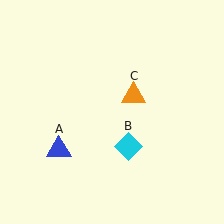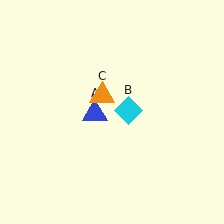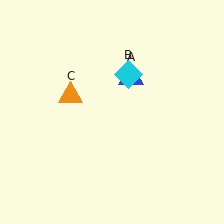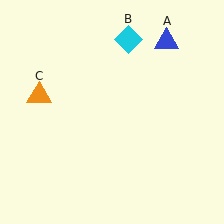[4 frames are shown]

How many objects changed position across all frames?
3 objects changed position: blue triangle (object A), cyan diamond (object B), orange triangle (object C).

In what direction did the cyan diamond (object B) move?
The cyan diamond (object B) moved up.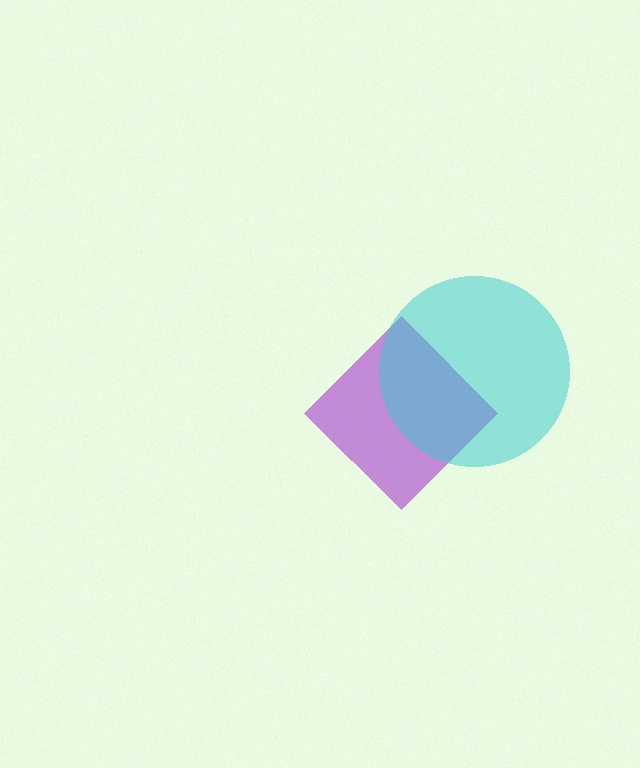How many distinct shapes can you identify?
There are 2 distinct shapes: a purple diamond, a cyan circle.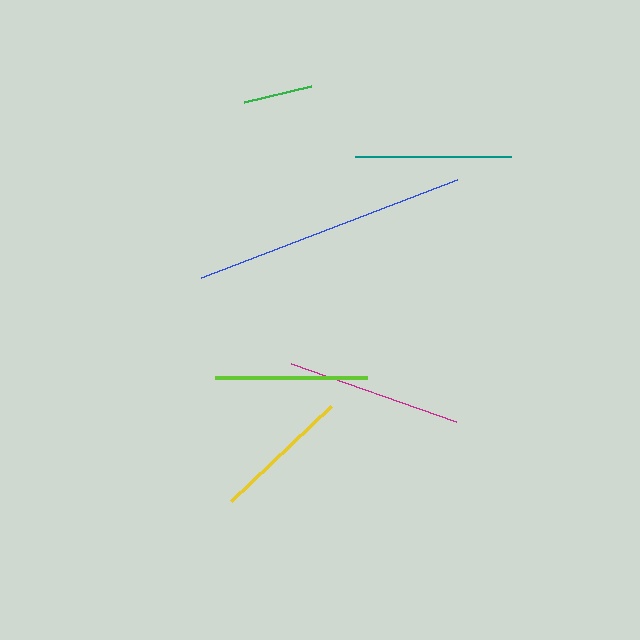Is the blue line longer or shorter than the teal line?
The blue line is longer than the teal line.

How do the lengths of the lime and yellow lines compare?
The lime and yellow lines are approximately the same length.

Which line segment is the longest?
The blue line is the longest at approximately 274 pixels.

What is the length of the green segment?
The green segment is approximately 69 pixels long.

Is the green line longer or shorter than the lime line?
The lime line is longer than the green line.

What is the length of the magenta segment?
The magenta segment is approximately 175 pixels long.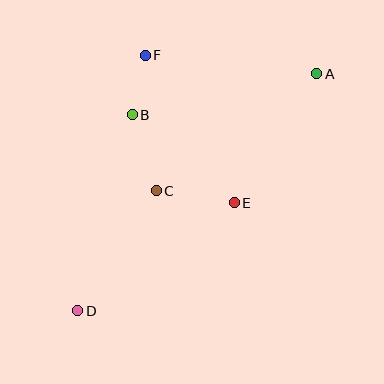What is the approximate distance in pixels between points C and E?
The distance between C and E is approximately 79 pixels.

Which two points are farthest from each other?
Points A and D are farthest from each other.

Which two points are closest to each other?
Points B and F are closest to each other.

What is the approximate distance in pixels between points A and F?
The distance between A and F is approximately 172 pixels.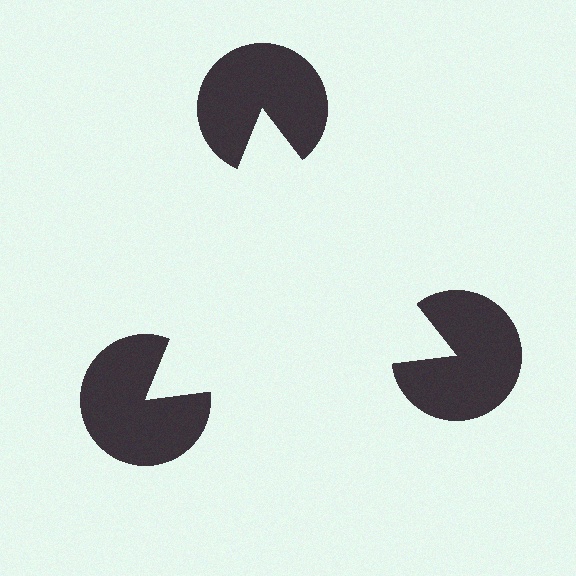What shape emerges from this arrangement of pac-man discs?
An illusory triangle — its edges are inferred from the aligned wedge cuts in the pac-man discs, not physically drawn.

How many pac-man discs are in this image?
There are 3 — one at each vertex of the illusory triangle.